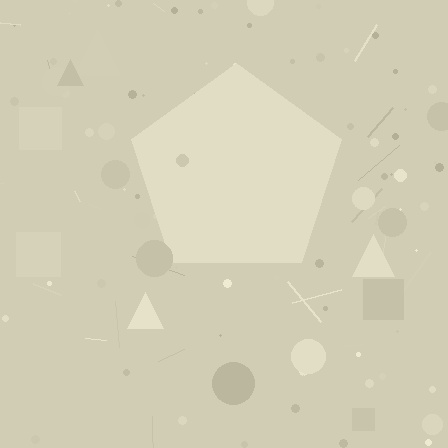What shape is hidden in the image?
A pentagon is hidden in the image.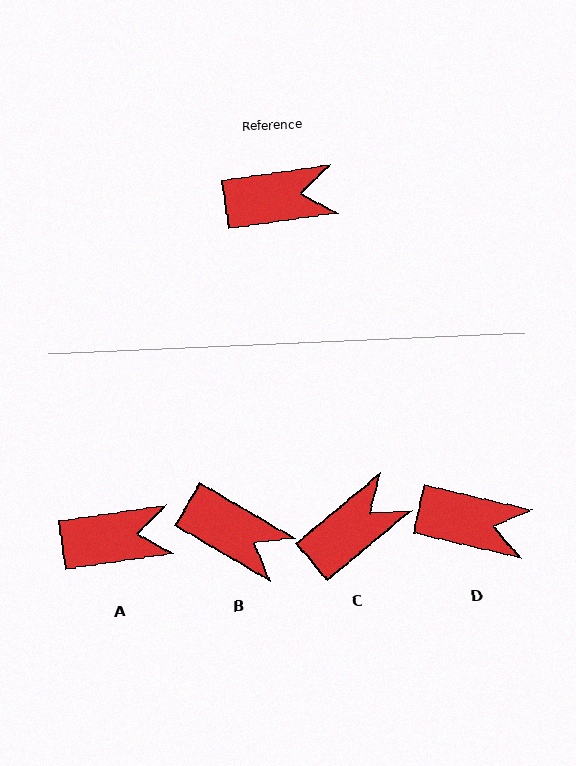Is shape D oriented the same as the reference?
No, it is off by about 21 degrees.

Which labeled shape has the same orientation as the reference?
A.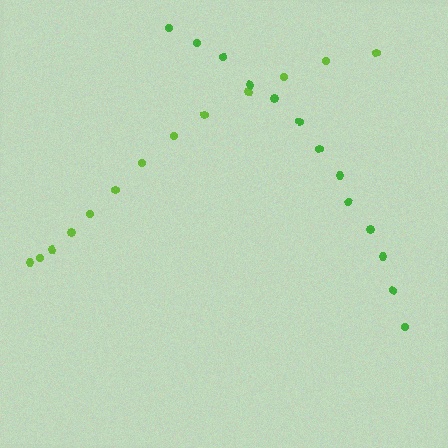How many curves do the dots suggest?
There are 2 distinct paths.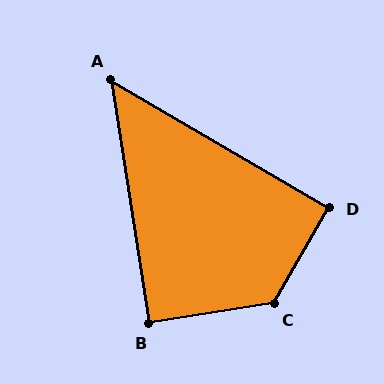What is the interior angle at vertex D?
Approximately 90 degrees (approximately right).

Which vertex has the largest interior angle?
C, at approximately 129 degrees.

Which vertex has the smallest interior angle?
A, at approximately 51 degrees.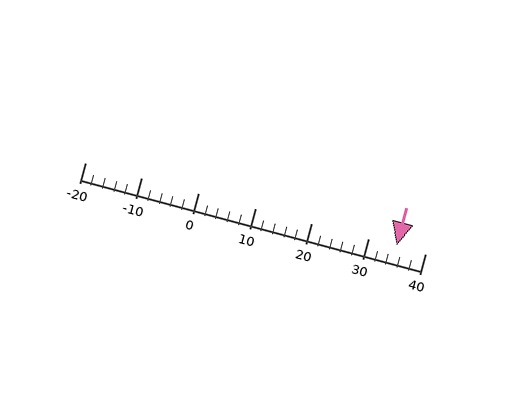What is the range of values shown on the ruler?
The ruler shows values from -20 to 40.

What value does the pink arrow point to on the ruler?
The pink arrow points to approximately 35.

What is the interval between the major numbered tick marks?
The major tick marks are spaced 10 units apart.